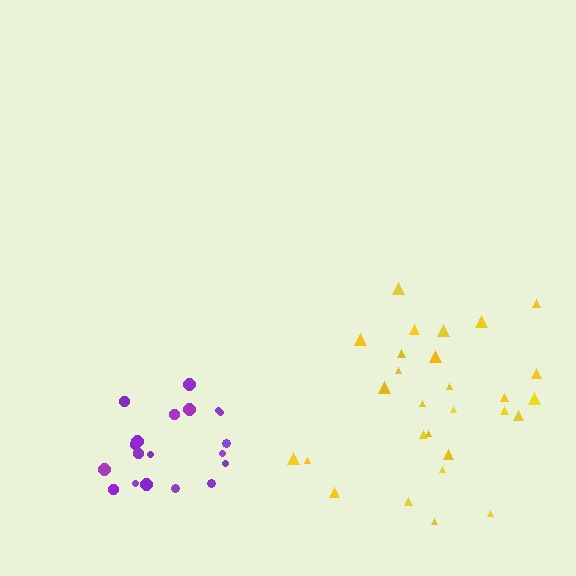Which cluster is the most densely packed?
Purple.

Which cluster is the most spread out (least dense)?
Yellow.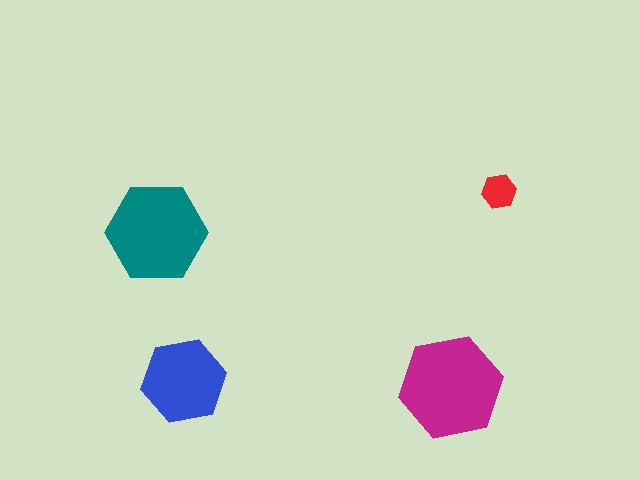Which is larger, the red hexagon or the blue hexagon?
The blue one.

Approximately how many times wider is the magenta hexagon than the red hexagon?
About 3 times wider.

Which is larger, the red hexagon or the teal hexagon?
The teal one.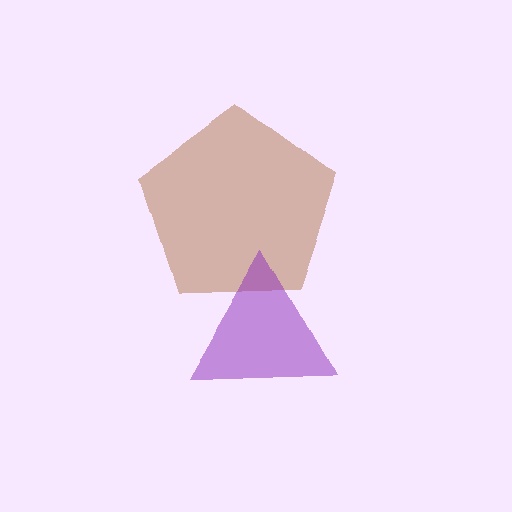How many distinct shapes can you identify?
There are 2 distinct shapes: a brown pentagon, a purple triangle.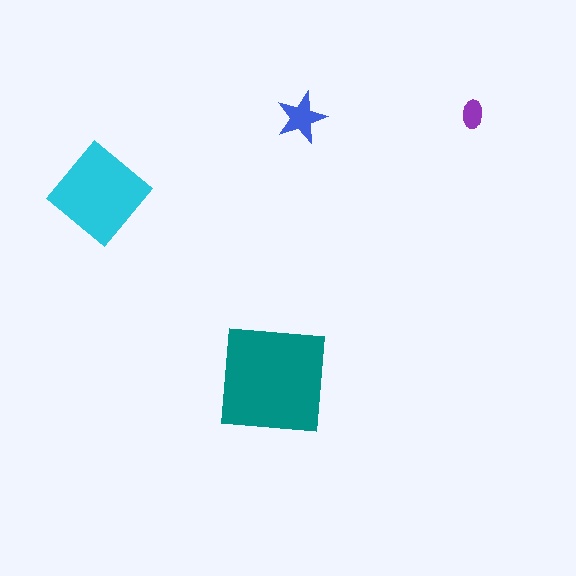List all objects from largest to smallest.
The teal square, the cyan diamond, the blue star, the purple ellipse.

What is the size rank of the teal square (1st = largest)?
1st.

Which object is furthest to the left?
The cyan diamond is leftmost.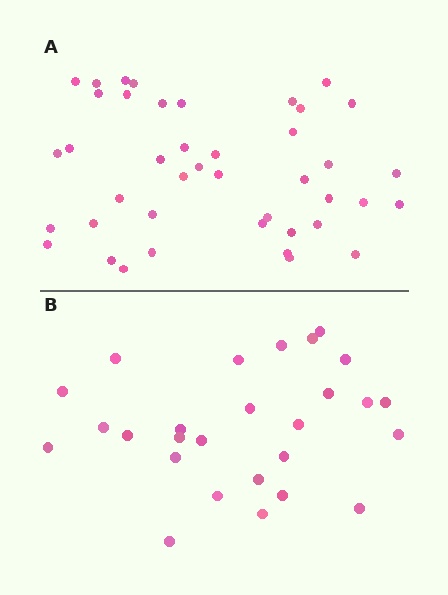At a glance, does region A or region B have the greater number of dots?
Region A (the top region) has more dots.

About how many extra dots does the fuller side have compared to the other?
Region A has approximately 15 more dots than region B.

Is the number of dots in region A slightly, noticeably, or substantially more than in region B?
Region A has substantially more. The ratio is roughly 1.6 to 1.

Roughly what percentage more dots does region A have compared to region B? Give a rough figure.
About 55% more.